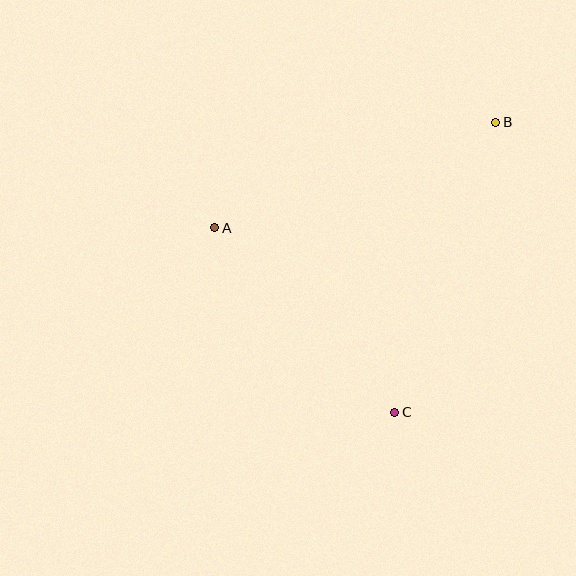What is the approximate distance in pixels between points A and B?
The distance between A and B is approximately 300 pixels.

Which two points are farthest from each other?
Points B and C are farthest from each other.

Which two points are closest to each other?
Points A and C are closest to each other.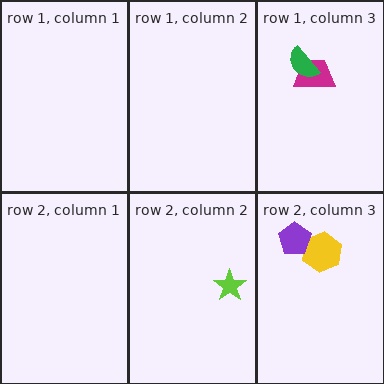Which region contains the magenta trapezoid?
The row 1, column 3 region.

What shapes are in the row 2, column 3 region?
The yellow hexagon, the purple pentagon.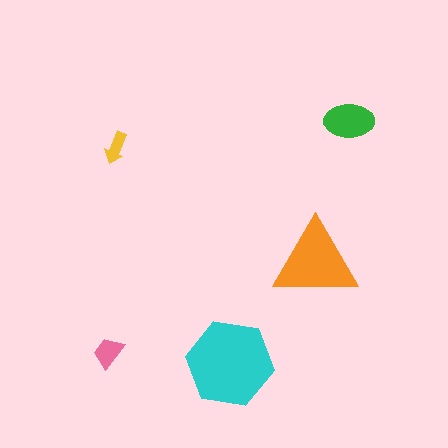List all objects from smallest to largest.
The yellow arrow, the pink trapezoid, the green ellipse, the orange triangle, the cyan hexagon.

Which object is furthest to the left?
The pink trapezoid is leftmost.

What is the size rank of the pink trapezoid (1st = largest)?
4th.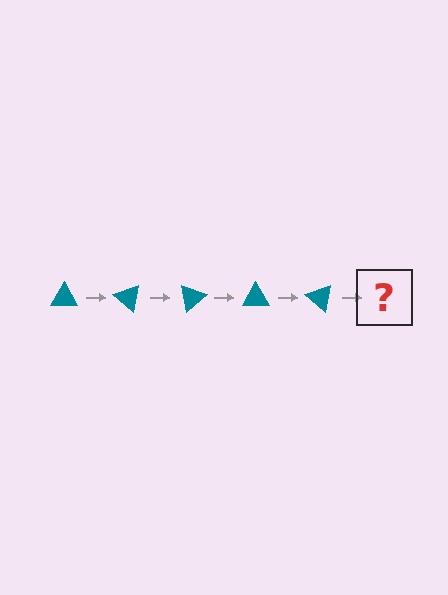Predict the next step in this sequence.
The next step is a teal triangle rotated 200 degrees.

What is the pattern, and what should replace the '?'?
The pattern is that the triangle rotates 40 degrees each step. The '?' should be a teal triangle rotated 200 degrees.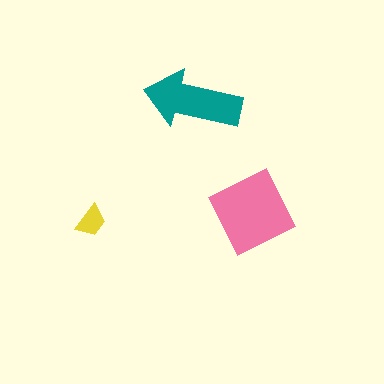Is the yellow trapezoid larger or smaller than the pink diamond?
Smaller.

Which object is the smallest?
The yellow trapezoid.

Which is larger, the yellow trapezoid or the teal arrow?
The teal arrow.